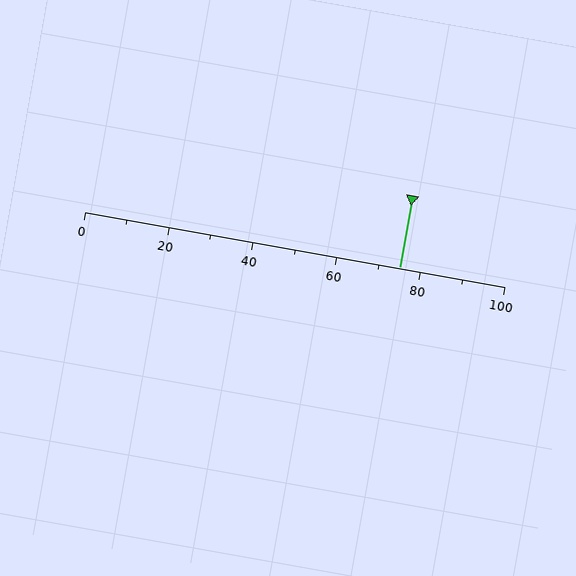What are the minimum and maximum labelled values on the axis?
The axis runs from 0 to 100.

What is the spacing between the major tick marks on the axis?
The major ticks are spaced 20 apart.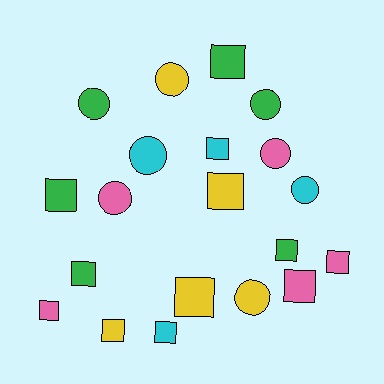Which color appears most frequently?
Green, with 6 objects.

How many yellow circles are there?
There are 2 yellow circles.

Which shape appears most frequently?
Square, with 12 objects.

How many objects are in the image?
There are 20 objects.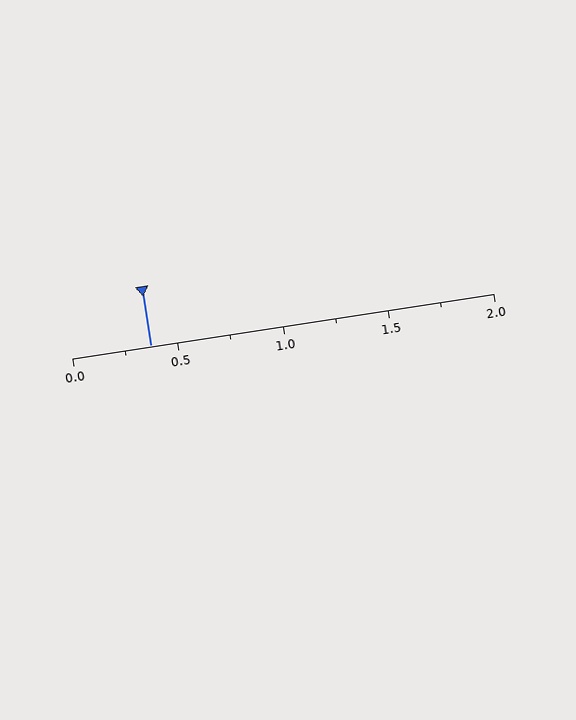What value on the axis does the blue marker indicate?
The marker indicates approximately 0.38.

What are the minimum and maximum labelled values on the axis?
The axis runs from 0.0 to 2.0.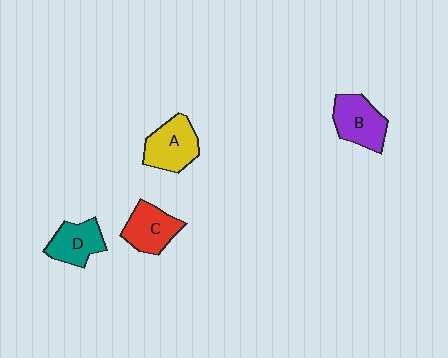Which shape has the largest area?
Shape A (yellow).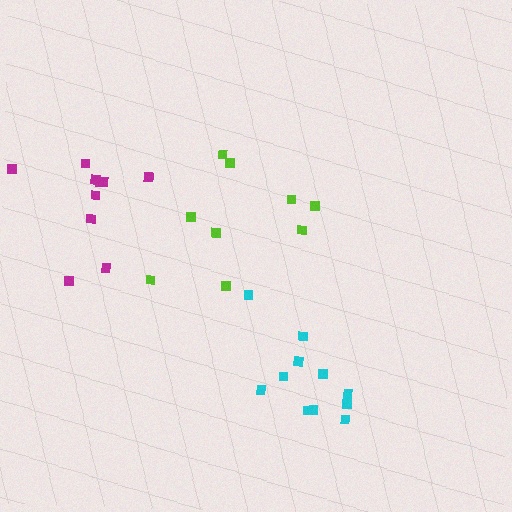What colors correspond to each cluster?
The clusters are colored: cyan, lime, magenta.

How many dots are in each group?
Group 1: 11 dots, Group 2: 9 dots, Group 3: 10 dots (30 total).